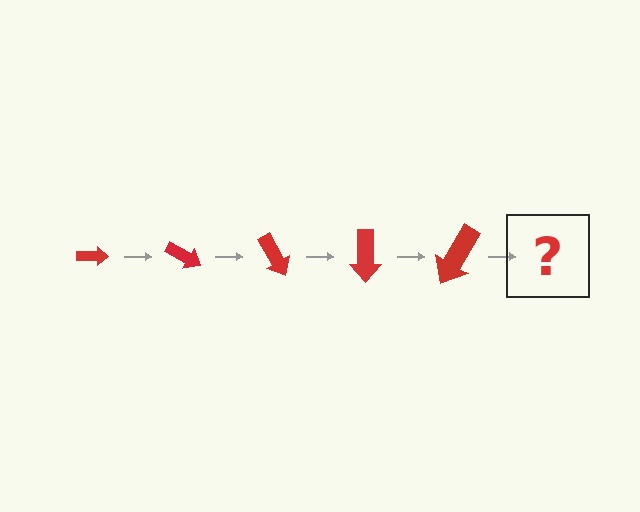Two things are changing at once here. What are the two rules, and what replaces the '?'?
The two rules are that the arrow grows larger each step and it rotates 30 degrees each step. The '?' should be an arrow, larger than the previous one and rotated 150 degrees from the start.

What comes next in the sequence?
The next element should be an arrow, larger than the previous one and rotated 150 degrees from the start.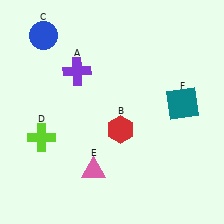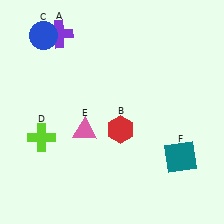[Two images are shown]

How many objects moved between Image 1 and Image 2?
3 objects moved between the two images.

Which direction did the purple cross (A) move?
The purple cross (A) moved up.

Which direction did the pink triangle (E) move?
The pink triangle (E) moved up.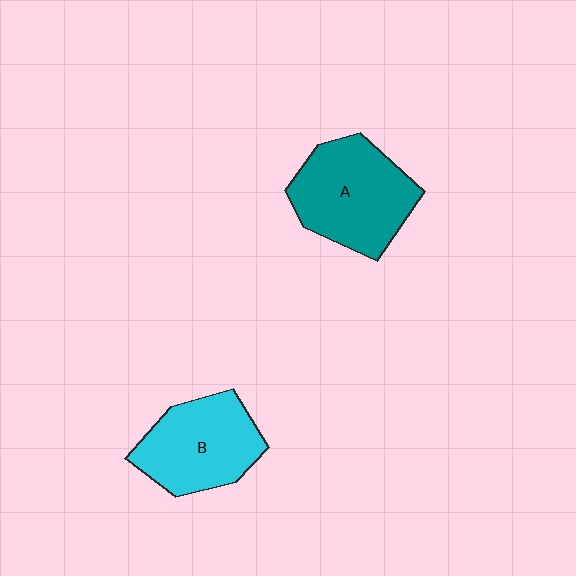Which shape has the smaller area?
Shape B (cyan).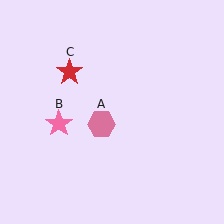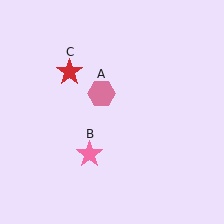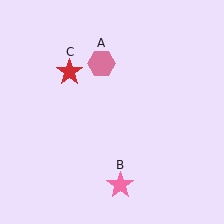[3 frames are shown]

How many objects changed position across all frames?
2 objects changed position: pink hexagon (object A), pink star (object B).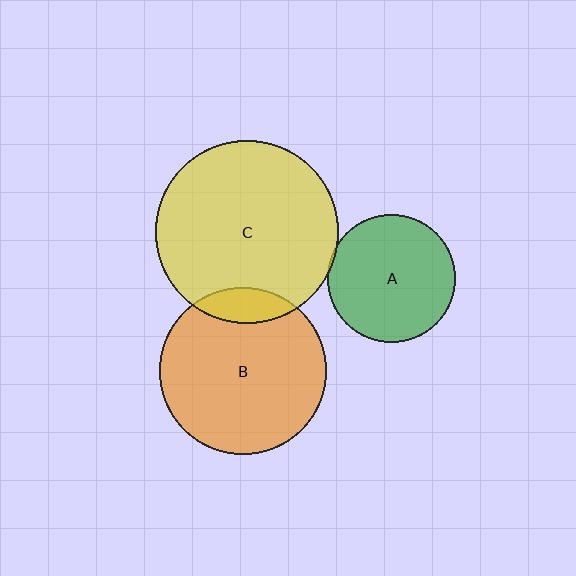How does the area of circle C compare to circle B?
Approximately 1.2 times.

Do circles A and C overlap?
Yes.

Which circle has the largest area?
Circle C (yellow).